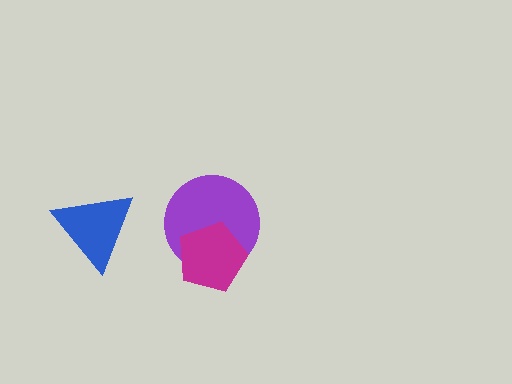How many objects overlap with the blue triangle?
0 objects overlap with the blue triangle.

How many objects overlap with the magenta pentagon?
1 object overlaps with the magenta pentagon.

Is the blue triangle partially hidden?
No, no other shape covers it.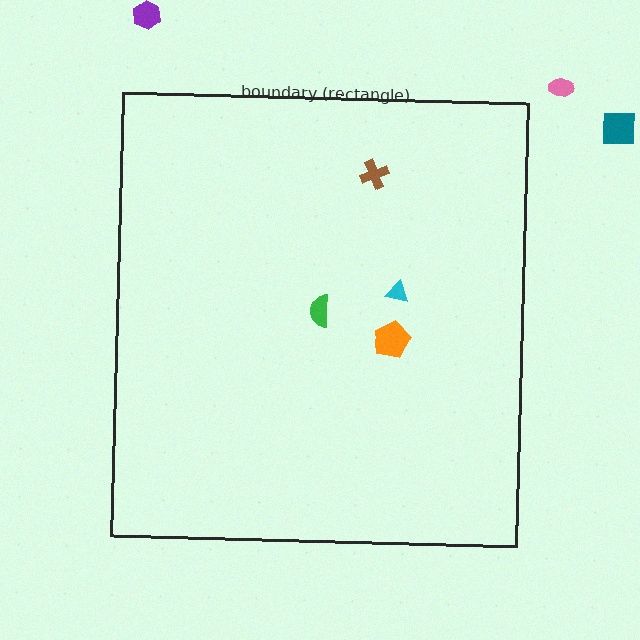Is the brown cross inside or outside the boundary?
Inside.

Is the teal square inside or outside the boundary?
Outside.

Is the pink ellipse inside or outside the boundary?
Outside.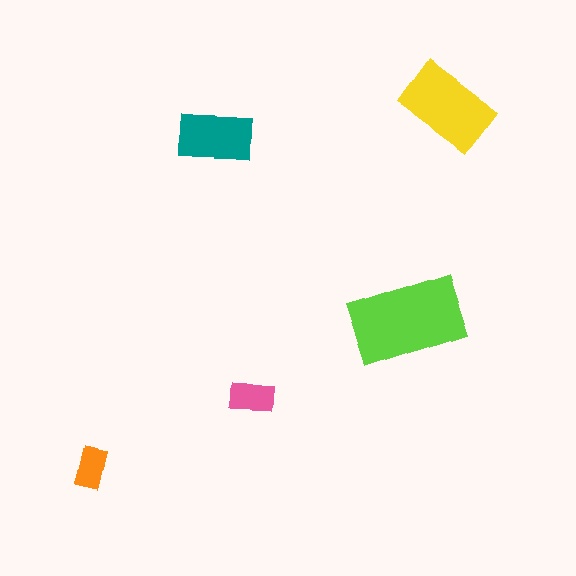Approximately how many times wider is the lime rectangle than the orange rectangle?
About 2.5 times wider.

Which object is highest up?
The yellow rectangle is topmost.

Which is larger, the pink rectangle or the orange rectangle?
The pink one.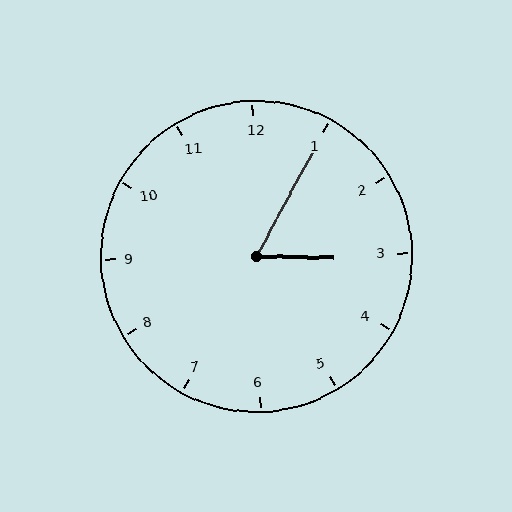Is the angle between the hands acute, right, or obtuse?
It is acute.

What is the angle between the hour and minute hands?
Approximately 62 degrees.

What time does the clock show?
3:05.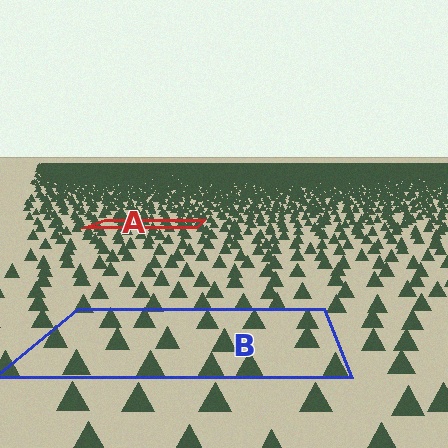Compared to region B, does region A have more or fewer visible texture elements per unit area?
Region A has more texture elements per unit area — they are packed more densely because it is farther away.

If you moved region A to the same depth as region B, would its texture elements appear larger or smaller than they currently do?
They would appear larger. At a closer depth, the same texture elements are projected at a bigger on-screen size.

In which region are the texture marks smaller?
The texture marks are smaller in region A, because it is farther away.